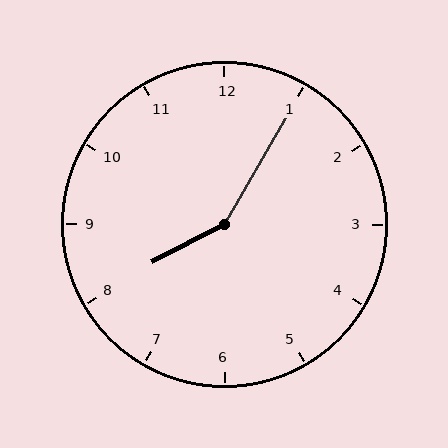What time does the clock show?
8:05.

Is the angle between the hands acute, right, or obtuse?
It is obtuse.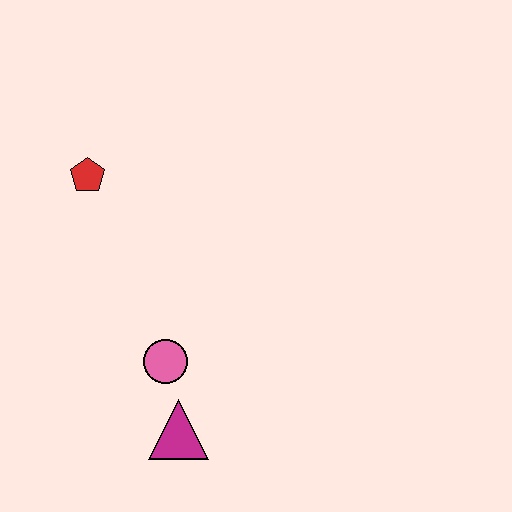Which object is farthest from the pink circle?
The red pentagon is farthest from the pink circle.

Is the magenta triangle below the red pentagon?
Yes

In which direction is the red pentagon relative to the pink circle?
The red pentagon is above the pink circle.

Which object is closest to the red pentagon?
The pink circle is closest to the red pentagon.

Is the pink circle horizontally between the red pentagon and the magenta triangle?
Yes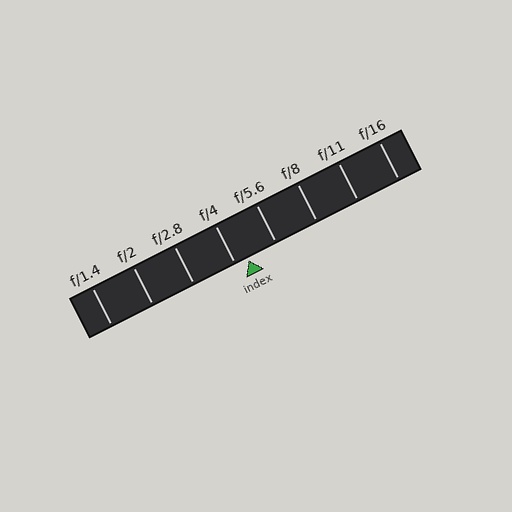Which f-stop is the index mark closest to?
The index mark is closest to f/4.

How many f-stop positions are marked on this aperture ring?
There are 8 f-stop positions marked.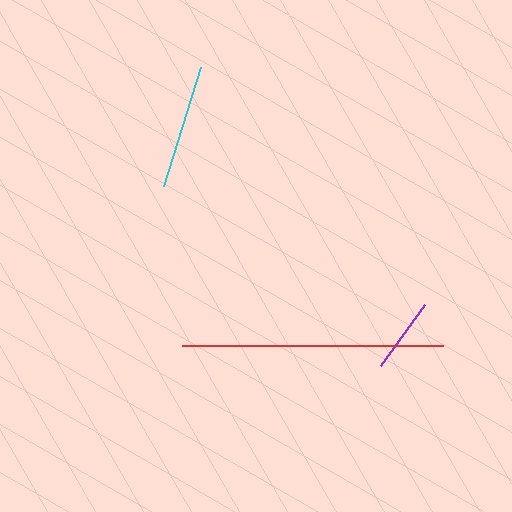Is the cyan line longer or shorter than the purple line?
The cyan line is longer than the purple line.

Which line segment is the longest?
The red line is the longest at approximately 261 pixels.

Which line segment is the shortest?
The purple line is the shortest at approximately 75 pixels.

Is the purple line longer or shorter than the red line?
The red line is longer than the purple line.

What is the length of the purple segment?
The purple segment is approximately 75 pixels long.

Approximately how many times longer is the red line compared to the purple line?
The red line is approximately 3.5 times the length of the purple line.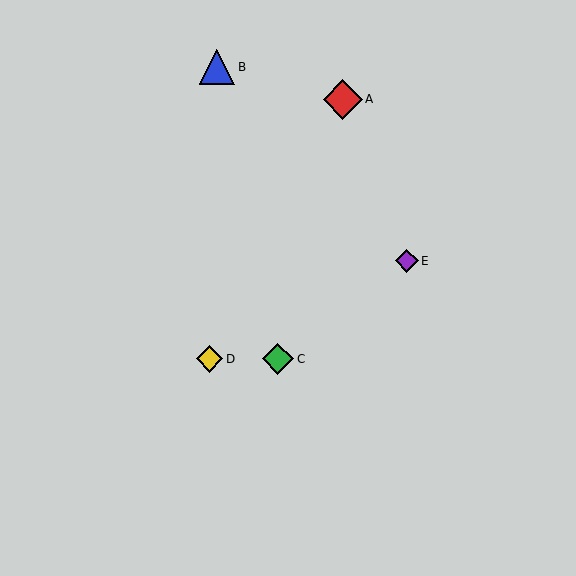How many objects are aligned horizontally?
2 objects (C, D) are aligned horizontally.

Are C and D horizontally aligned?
Yes, both are at y≈359.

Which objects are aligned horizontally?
Objects C, D are aligned horizontally.